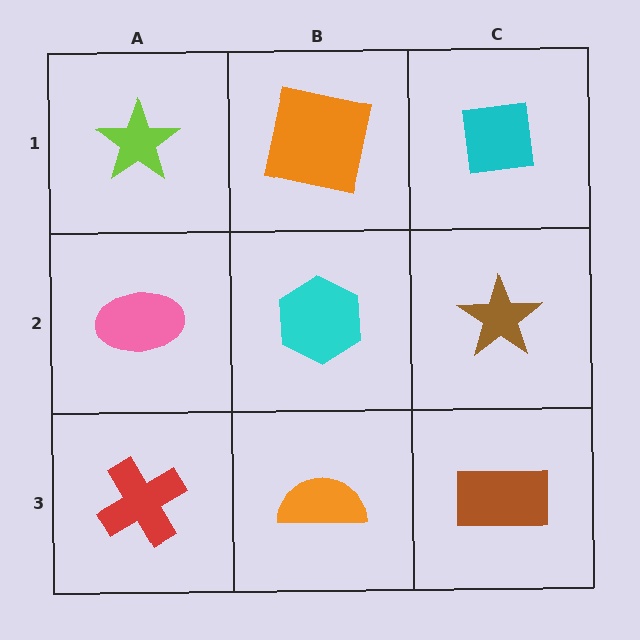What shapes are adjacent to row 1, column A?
A pink ellipse (row 2, column A), an orange square (row 1, column B).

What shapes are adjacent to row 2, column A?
A lime star (row 1, column A), a red cross (row 3, column A), a cyan hexagon (row 2, column B).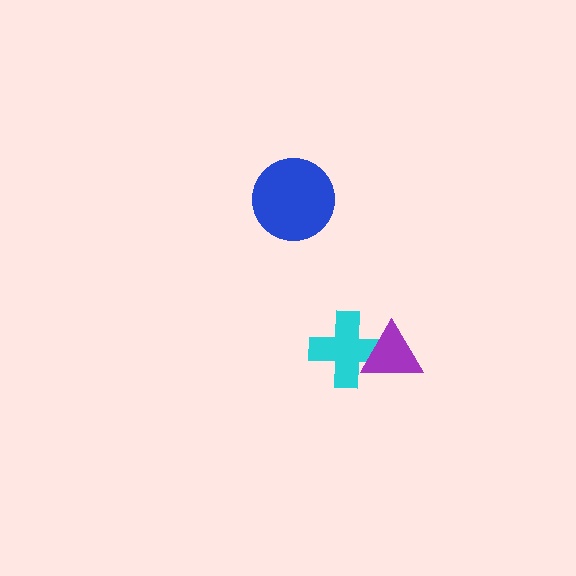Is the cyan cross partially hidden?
Yes, it is partially covered by another shape.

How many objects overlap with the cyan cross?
1 object overlaps with the cyan cross.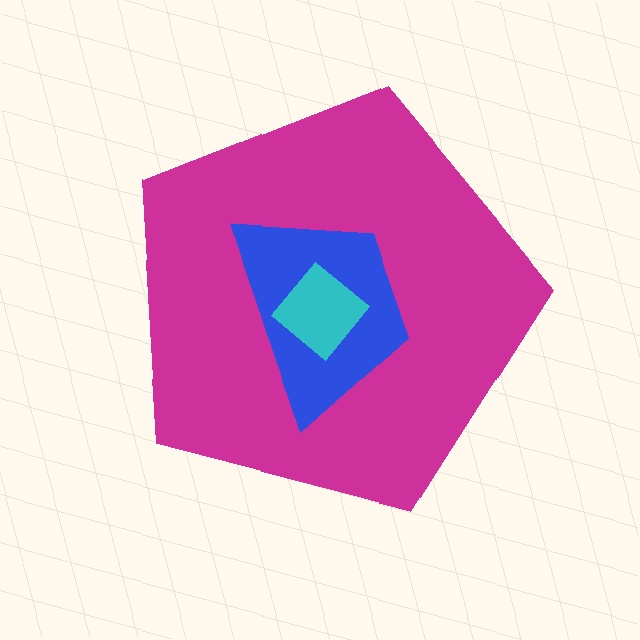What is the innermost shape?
The cyan diamond.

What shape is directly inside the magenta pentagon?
The blue trapezoid.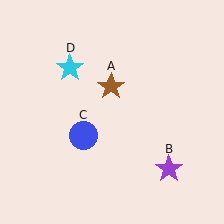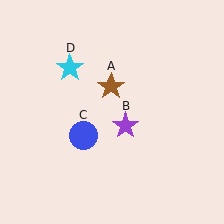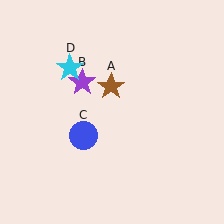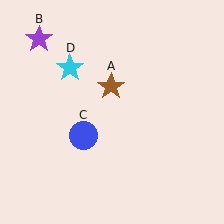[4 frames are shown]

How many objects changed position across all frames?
1 object changed position: purple star (object B).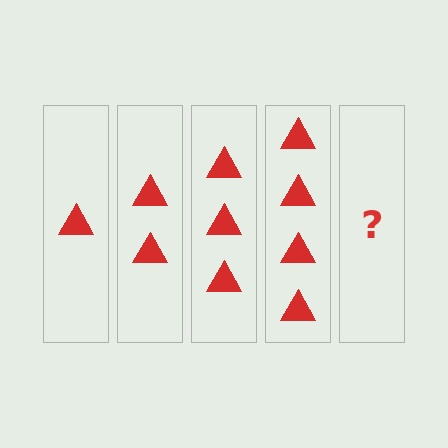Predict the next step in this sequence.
The next step is 5 triangles.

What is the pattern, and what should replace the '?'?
The pattern is that each step adds one more triangle. The '?' should be 5 triangles.